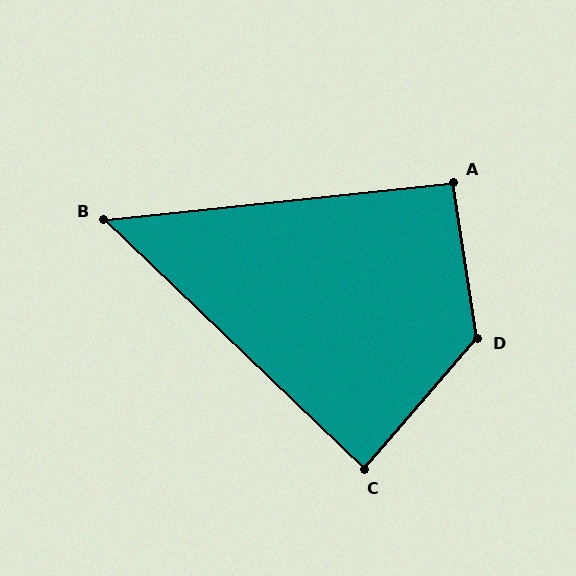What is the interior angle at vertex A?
Approximately 93 degrees (approximately right).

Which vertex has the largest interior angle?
D, at approximately 130 degrees.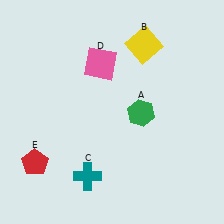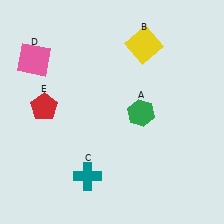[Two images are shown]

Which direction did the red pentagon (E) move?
The red pentagon (E) moved up.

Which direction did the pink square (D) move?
The pink square (D) moved left.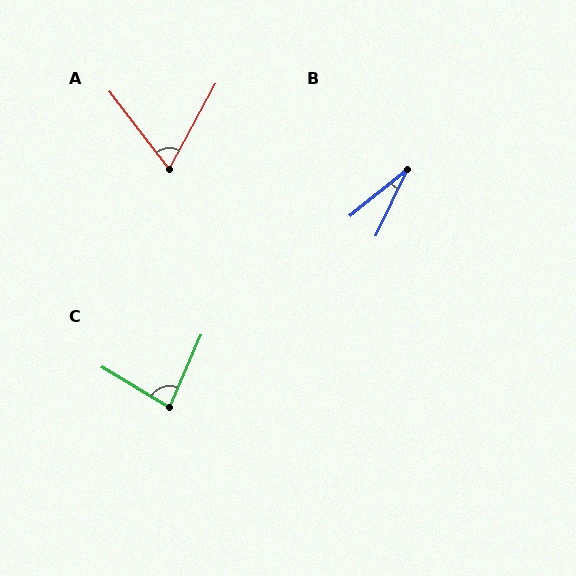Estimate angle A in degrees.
Approximately 66 degrees.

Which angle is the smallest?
B, at approximately 26 degrees.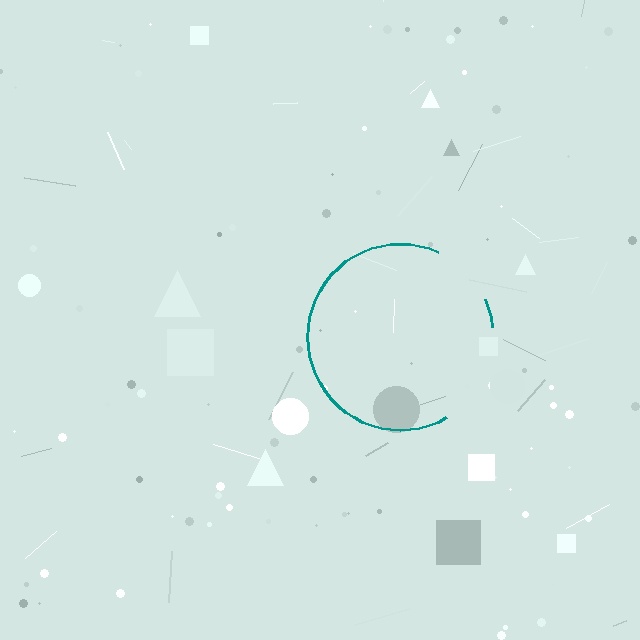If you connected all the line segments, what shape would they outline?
They would outline a circle.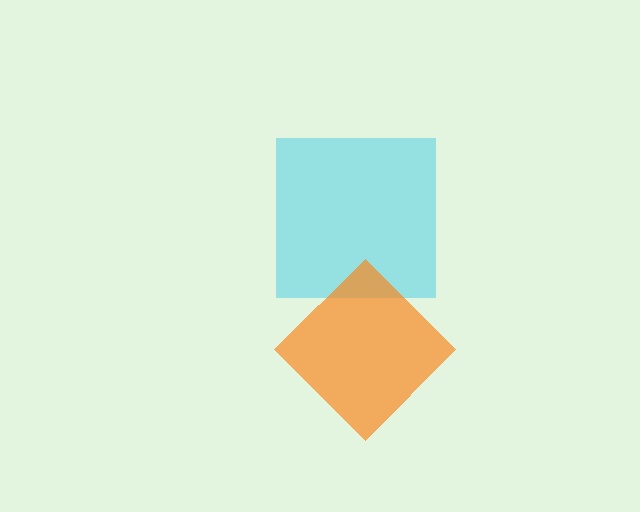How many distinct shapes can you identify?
There are 2 distinct shapes: a cyan square, an orange diamond.